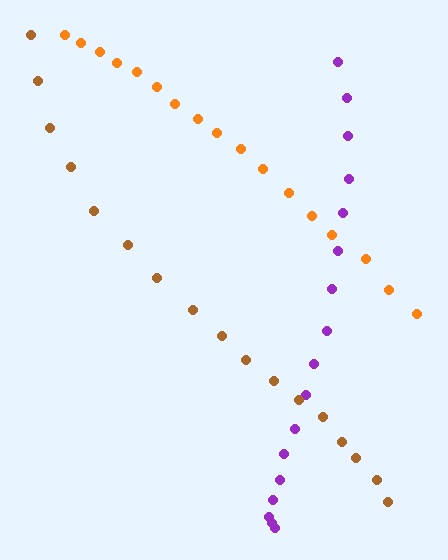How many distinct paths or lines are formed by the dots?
There are 3 distinct paths.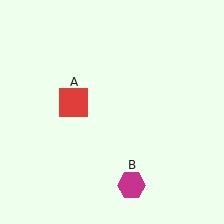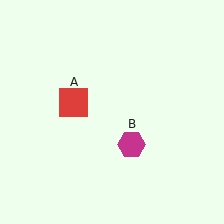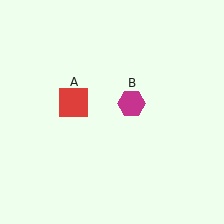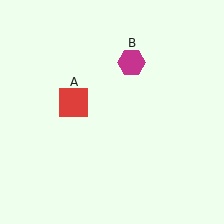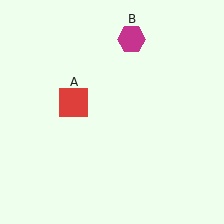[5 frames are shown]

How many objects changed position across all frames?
1 object changed position: magenta hexagon (object B).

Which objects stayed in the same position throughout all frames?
Red square (object A) remained stationary.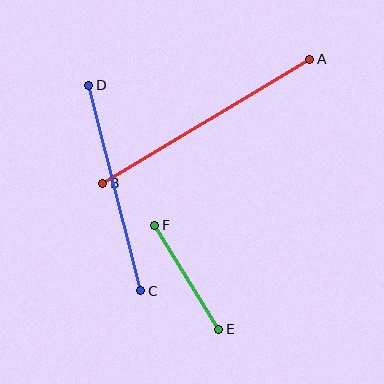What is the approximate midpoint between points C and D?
The midpoint is at approximately (115, 188) pixels.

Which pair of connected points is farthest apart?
Points A and B are farthest apart.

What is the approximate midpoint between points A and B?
The midpoint is at approximately (206, 121) pixels.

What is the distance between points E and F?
The distance is approximately 122 pixels.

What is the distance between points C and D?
The distance is approximately 212 pixels.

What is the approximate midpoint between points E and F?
The midpoint is at approximately (187, 277) pixels.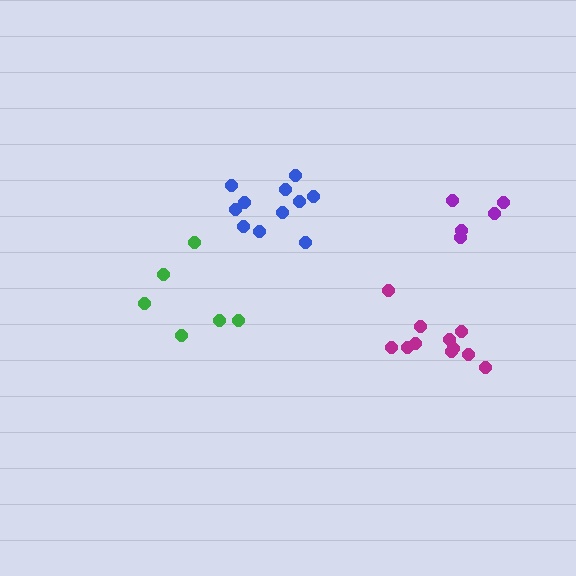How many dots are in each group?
Group 1: 6 dots, Group 2: 11 dots, Group 3: 11 dots, Group 4: 5 dots (33 total).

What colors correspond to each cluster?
The clusters are colored: green, blue, magenta, purple.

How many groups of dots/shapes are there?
There are 4 groups.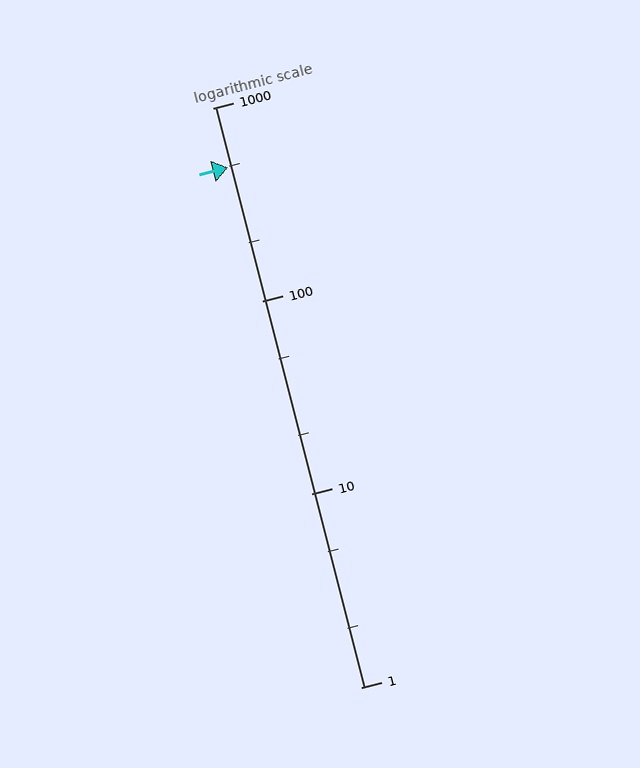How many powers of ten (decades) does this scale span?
The scale spans 3 decades, from 1 to 1000.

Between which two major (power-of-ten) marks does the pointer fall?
The pointer is between 100 and 1000.